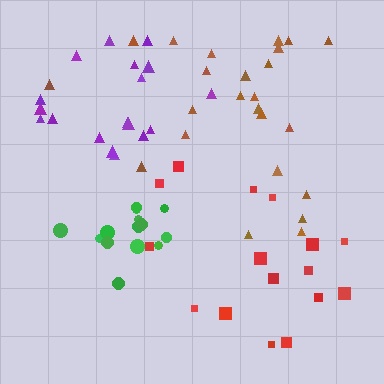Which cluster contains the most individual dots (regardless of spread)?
Brown (24).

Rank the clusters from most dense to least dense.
green, brown, purple, red.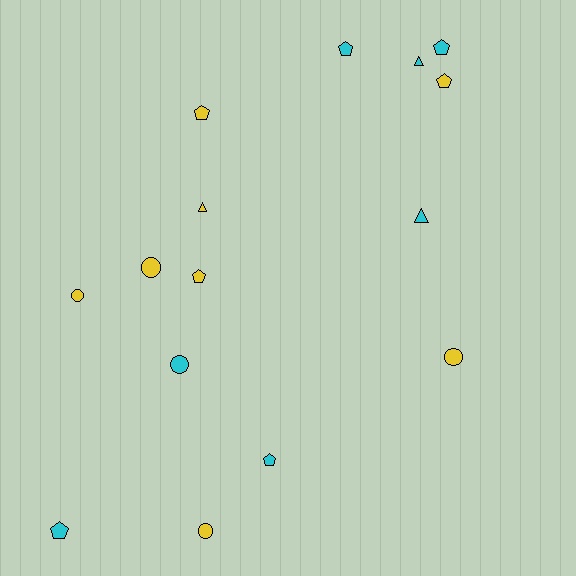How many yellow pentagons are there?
There are 3 yellow pentagons.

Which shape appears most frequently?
Pentagon, with 7 objects.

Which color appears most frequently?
Yellow, with 8 objects.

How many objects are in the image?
There are 15 objects.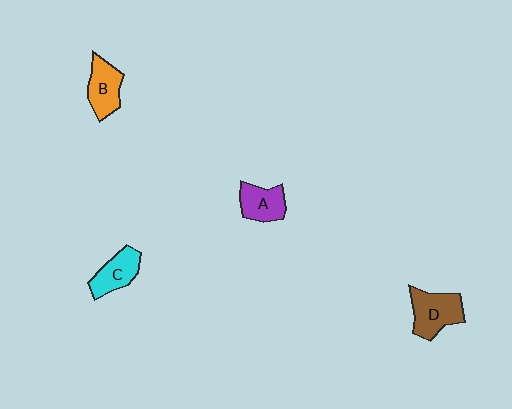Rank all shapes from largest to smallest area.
From largest to smallest: D (brown), B (orange), C (cyan), A (purple).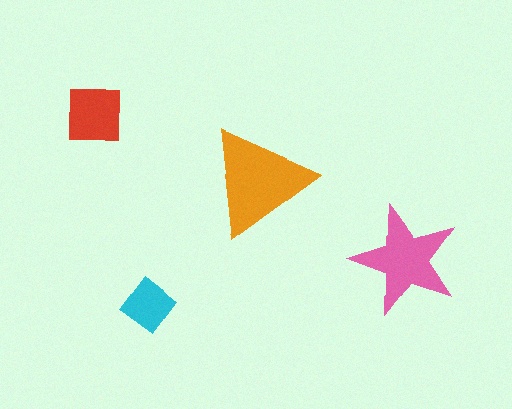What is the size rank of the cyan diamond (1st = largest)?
4th.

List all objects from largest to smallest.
The orange triangle, the pink star, the red square, the cyan diamond.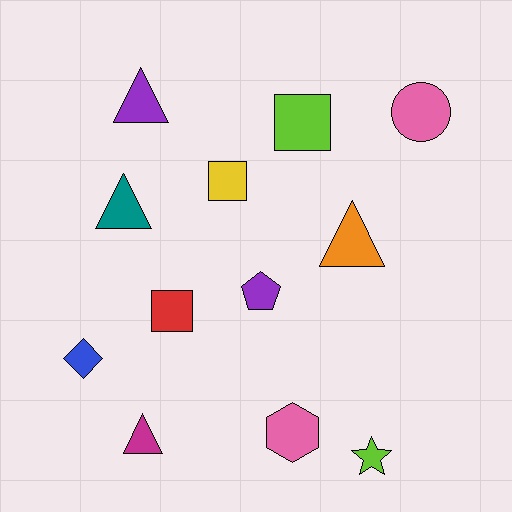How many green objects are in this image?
There are no green objects.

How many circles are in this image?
There is 1 circle.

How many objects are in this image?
There are 12 objects.